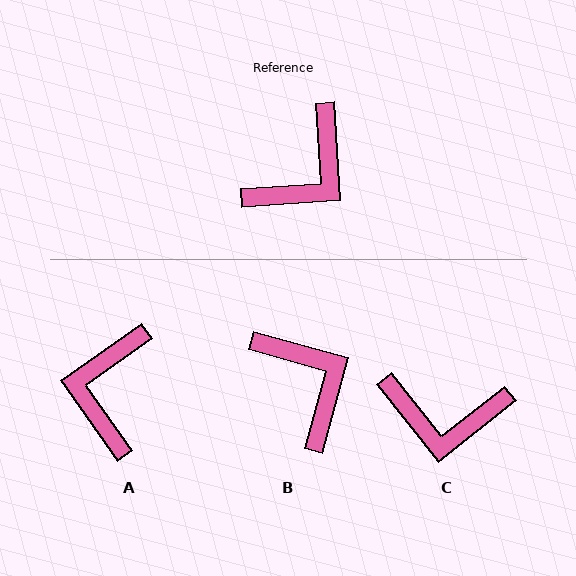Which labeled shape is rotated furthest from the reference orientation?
A, about 148 degrees away.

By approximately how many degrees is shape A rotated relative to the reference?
Approximately 148 degrees clockwise.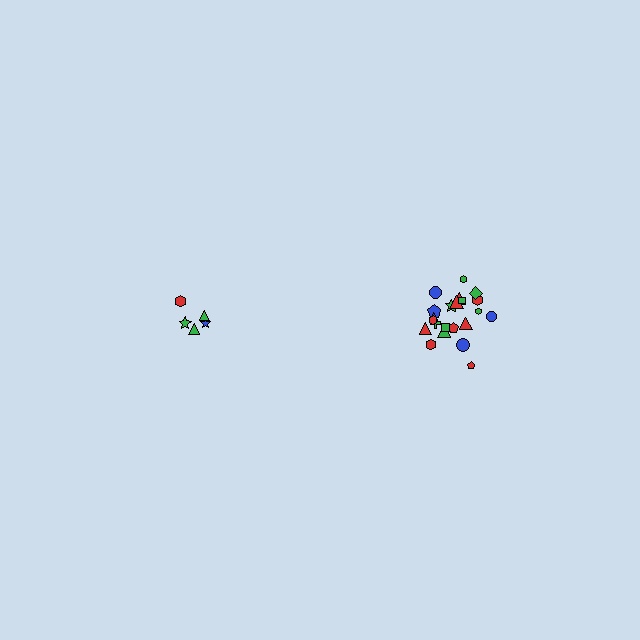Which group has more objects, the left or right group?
The right group.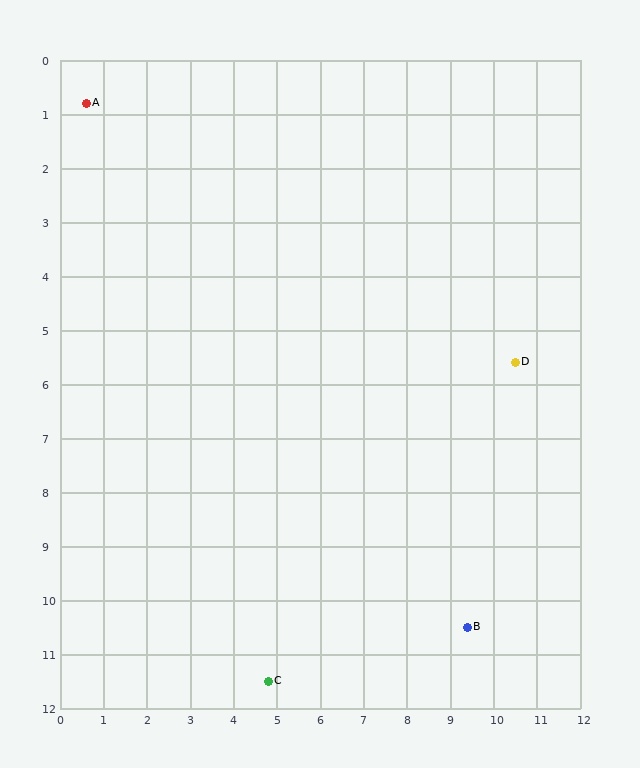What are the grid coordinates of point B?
Point B is at approximately (9.4, 10.5).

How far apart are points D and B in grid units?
Points D and B are about 5.0 grid units apart.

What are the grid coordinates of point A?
Point A is at approximately (0.6, 0.8).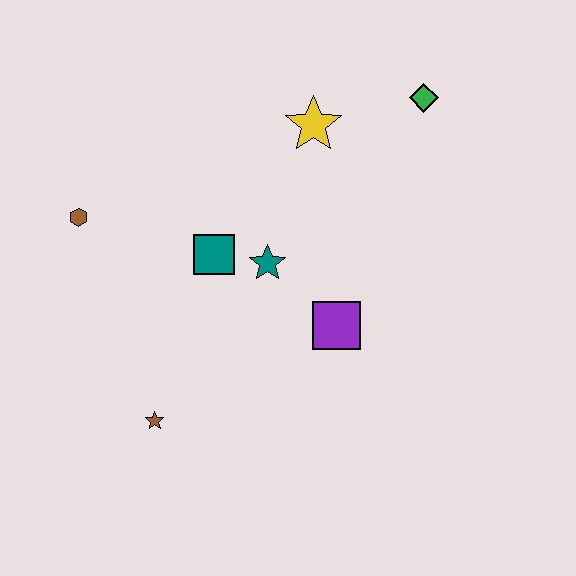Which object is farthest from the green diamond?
The brown star is farthest from the green diamond.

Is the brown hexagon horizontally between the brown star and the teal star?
No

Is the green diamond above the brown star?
Yes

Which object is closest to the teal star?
The teal square is closest to the teal star.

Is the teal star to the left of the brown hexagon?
No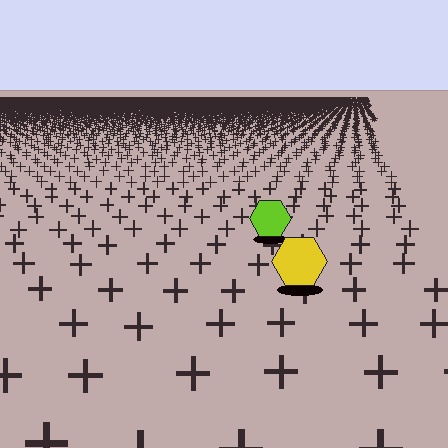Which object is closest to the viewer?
The yellow hexagon is closest. The texture marks near it are larger and more spread out.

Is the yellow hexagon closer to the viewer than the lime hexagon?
Yes. The yellow hexagon is closer — you can tell from the texture gradient: the ground texture is coarser near it.